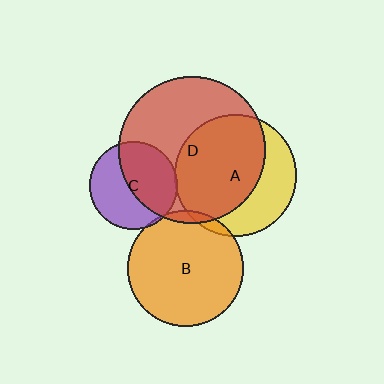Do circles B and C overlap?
Yes.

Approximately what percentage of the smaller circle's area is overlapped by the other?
Approximately 5%.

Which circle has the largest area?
Circle D (red).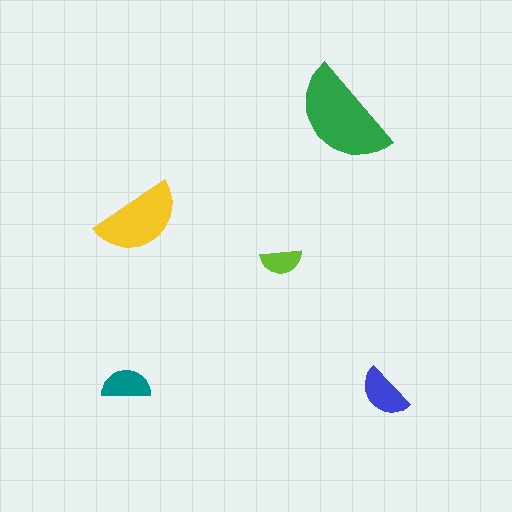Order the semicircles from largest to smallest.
the green one, the yellow one, the blue one, the teal one, the lime one.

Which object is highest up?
The green semicircle is topmost.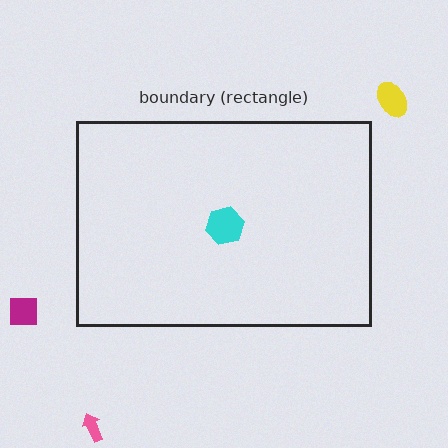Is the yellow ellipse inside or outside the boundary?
Outside.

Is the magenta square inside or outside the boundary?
Outside.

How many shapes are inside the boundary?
1 inside, 3 outside.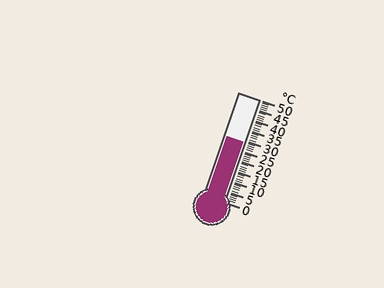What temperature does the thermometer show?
The thermometer shows approximately 29°C.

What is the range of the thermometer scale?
The thermometer scale ranges from 0°C to 50°C.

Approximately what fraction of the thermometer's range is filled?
The thermometer is filled to approximately 60% of its range.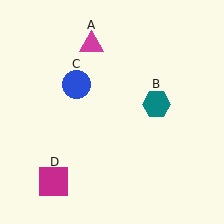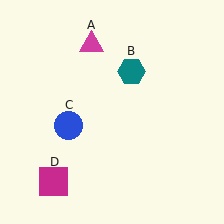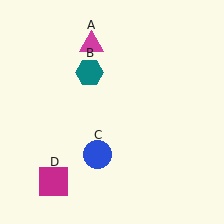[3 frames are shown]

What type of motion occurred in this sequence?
The teal hexagon (object B), blue circle (object C) rotated counterclockwise around the center of the scene.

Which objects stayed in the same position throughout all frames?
Magenta triangle (object A) and magenta square (object D) remained stationary.